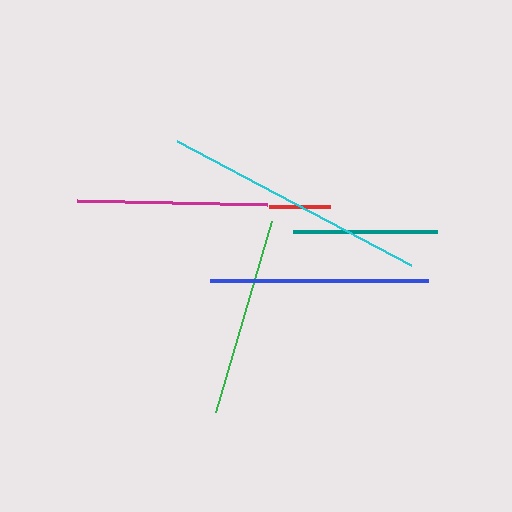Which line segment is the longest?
The cyan line is the longest at approximately 265 pixels.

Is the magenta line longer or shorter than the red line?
The magenta line is longer than the red line.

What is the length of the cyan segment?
The cyan segment is approximately 265 pixels long.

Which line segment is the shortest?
The red line is the shortest at approximately 61 pixels.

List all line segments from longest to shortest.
From longest to shortest: cyan, blue, green, magenta, teal, red.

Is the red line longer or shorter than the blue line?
The blue line is longer than the red line.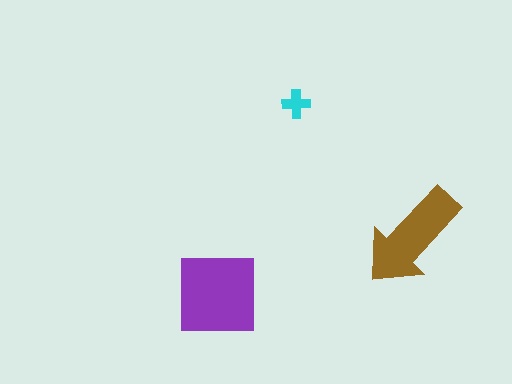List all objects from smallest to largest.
The cyan cross, the brown arrow, the purple square.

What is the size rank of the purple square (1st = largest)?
1st.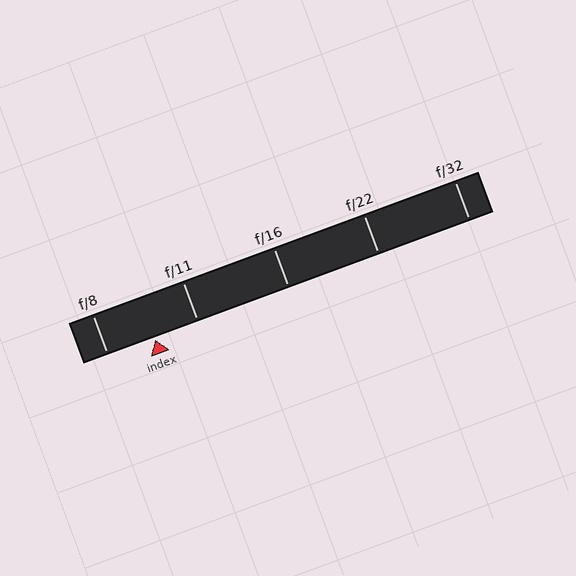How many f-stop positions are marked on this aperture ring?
There are 5 f-stop positions marked.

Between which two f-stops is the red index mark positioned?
The index mark is between f/8 and f/11.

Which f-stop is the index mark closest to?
The index mark is closest to f/11.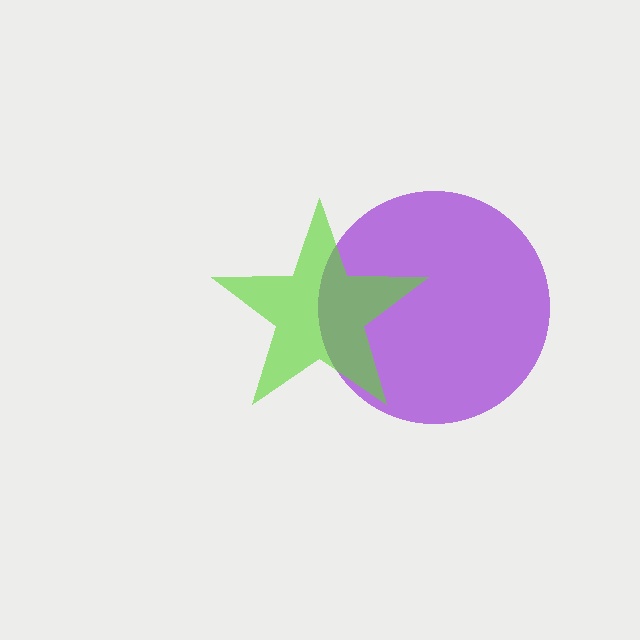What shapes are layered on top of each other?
The layered shapes are: a purple circle, a lime star.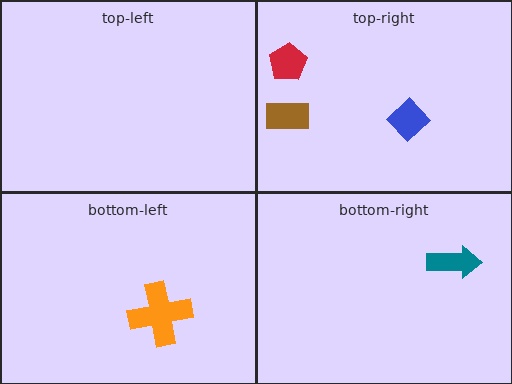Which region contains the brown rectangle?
The top-right region.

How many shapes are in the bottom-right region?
1.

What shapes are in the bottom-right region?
The teal arrow.